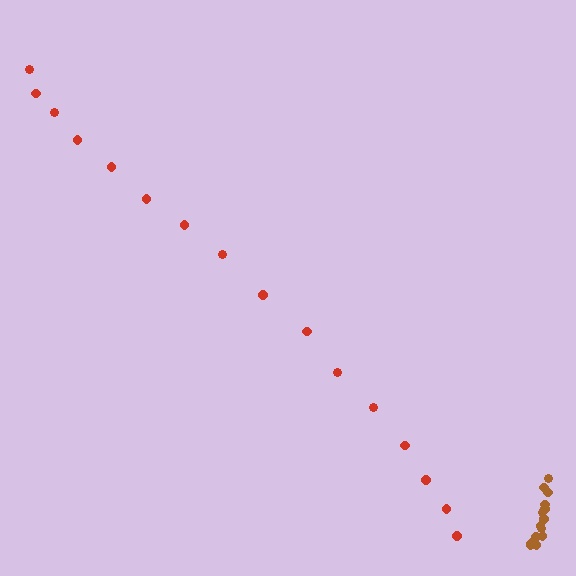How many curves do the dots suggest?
There are 2 distinct paths.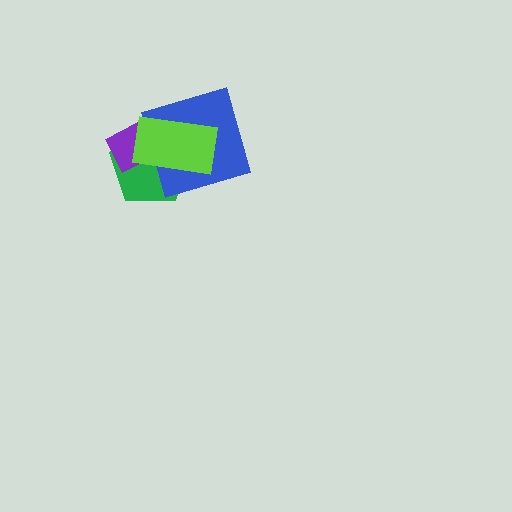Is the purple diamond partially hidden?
Yes, it is partially covered by another shape.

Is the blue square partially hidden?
Yes, it is partially covered by another shape.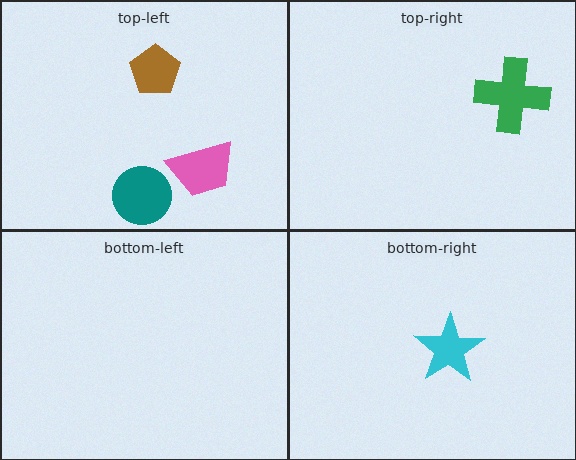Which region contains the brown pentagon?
The top-left region.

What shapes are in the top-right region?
The green cross.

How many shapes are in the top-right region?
1.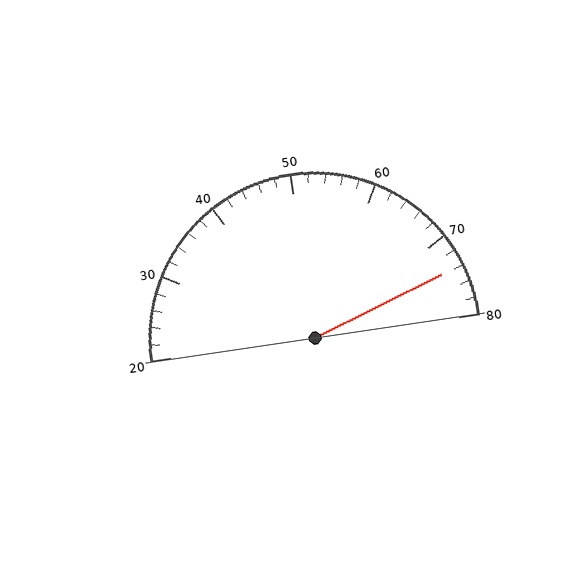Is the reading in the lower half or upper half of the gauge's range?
The reading is in the upper half of the range (20 to 80).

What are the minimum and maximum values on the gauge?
The gauge ranges from 20 to 80.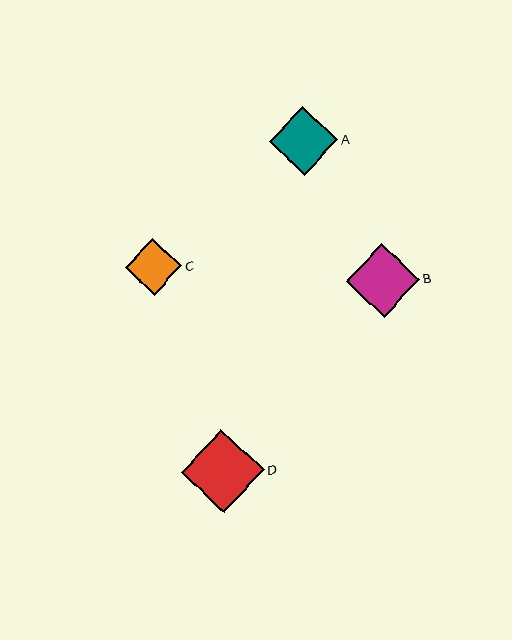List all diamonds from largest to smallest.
From largest to smallest: D, B, A, C.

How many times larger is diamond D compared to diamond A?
Diamond D is approximately 1.2 times the size of diamond A.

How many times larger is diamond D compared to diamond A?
Diamond D is approximately 1.2 times the size of diamond A.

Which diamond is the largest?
Diamond D is the largest with a size of approximately 83 pixels.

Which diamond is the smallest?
Diamond C is the smallest with a size of approximately 56 pixels.